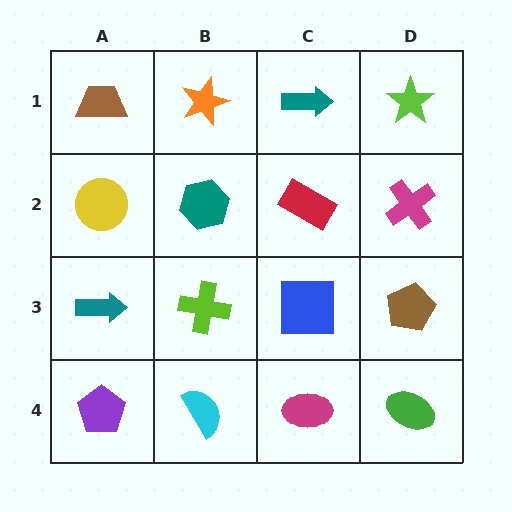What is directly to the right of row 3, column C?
A brown pentagon.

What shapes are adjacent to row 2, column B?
An orange star (row 1, column B), a lime cross (row 3, column B), a yellow circle (row 2, column A), a red rectangle (row 2, column C).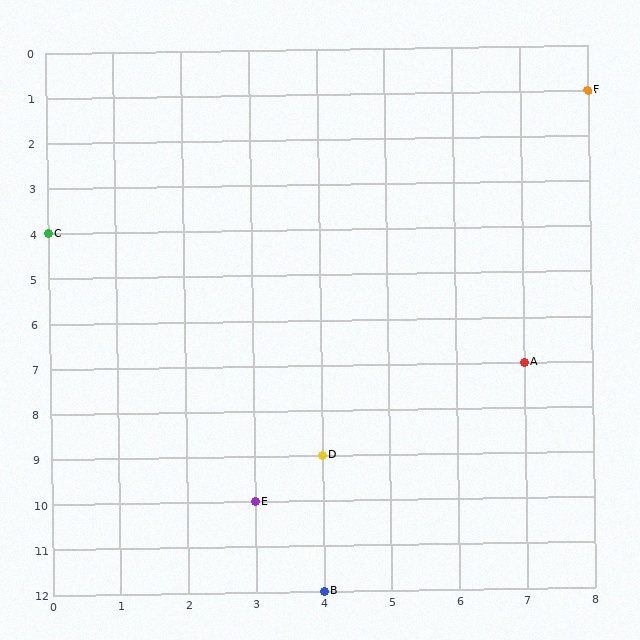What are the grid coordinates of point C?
Point C is at grid coordinates (0, 4).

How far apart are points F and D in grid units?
Points F and D are 4 columns and 8 rows apart (about 8.9 grid units diagonally).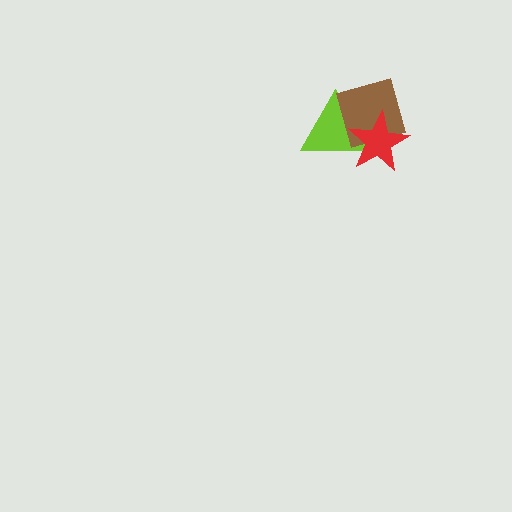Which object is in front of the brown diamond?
The red star is in front of the brown diamond.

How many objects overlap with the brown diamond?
2 objects overlap with the brown diamond.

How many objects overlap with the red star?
2 objects overlap with the red star.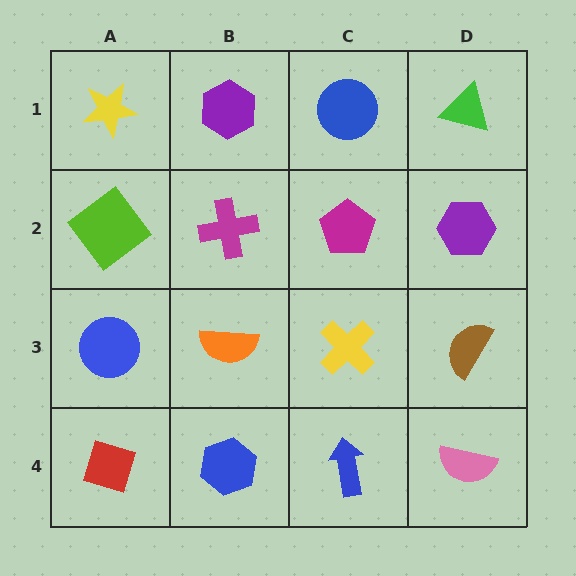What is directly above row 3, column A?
A lime diamond.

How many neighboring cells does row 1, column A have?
2.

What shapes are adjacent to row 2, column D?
A green triangle (row 1, column D), a brown semicircle (row 3, column D), a magenta pentagon (row 2, column C).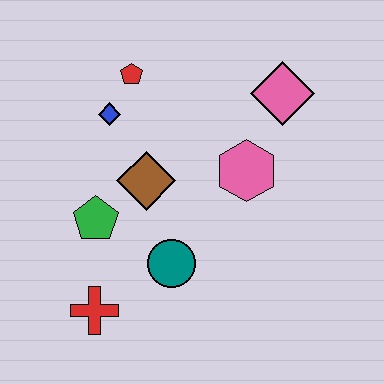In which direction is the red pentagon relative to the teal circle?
The red pentagon is above the teal circle.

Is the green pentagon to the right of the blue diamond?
No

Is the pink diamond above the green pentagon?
Yes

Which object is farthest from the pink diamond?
The red cross is farthest from the pink diamond.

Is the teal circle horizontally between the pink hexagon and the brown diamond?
Yes